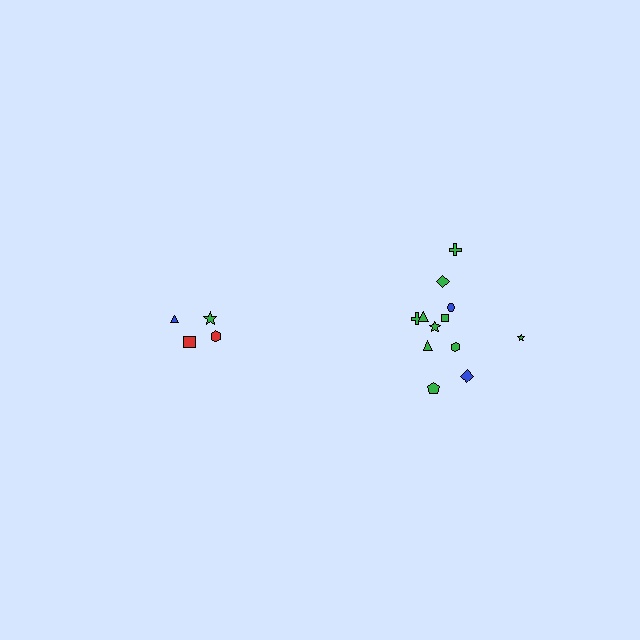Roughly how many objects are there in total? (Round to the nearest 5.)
Roughly 15 objects in total.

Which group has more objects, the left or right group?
The right group.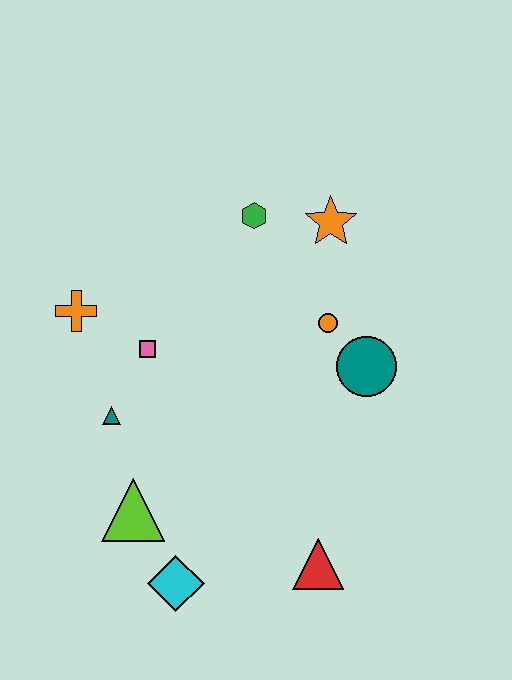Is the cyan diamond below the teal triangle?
Yes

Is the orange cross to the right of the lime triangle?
No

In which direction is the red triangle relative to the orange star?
The red triangle is below the orange star.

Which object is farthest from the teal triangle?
The orange star is farthest from the teal triangle.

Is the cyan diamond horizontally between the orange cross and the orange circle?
Yes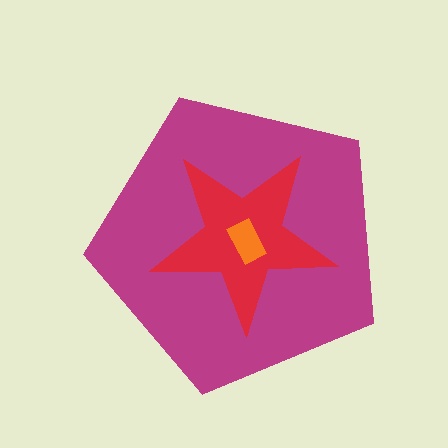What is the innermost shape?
The orange rectangle.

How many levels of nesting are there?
3.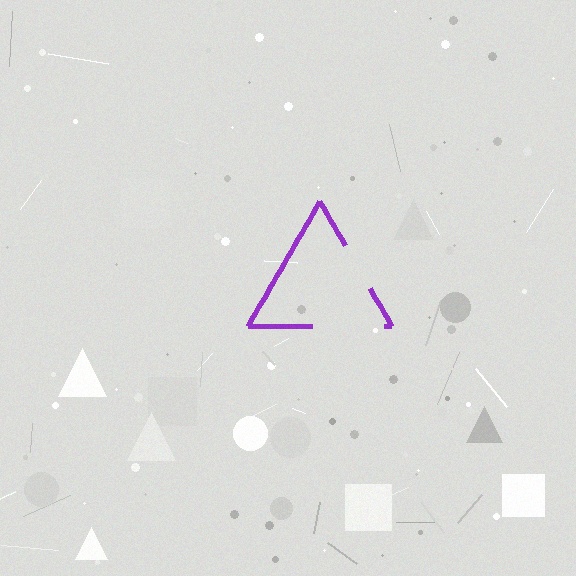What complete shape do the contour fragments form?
The contour fragments form a triangle.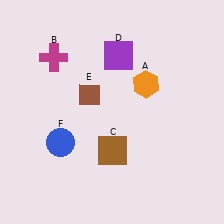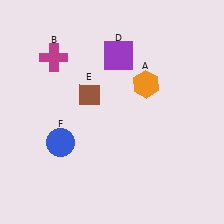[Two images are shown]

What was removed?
The brown square (C) was removed in Image 2.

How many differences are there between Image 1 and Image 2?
There is 1 difference between the two images.